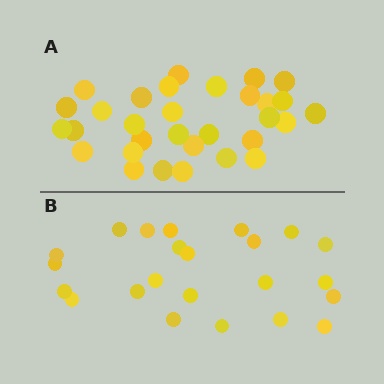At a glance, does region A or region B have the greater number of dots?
Region A (the top region) has more dots.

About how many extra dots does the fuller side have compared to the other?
Region A has roughly 8 or so more dots than region B.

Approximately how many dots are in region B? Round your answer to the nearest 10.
About 20 dots. (The exact count is 23, which rounds to 20.)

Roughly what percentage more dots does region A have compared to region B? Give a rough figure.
About 35% more.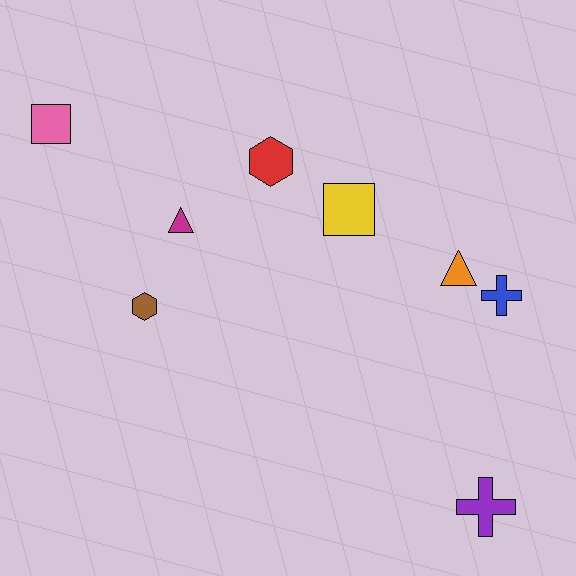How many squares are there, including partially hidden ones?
There are 2 squares.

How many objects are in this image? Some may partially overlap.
There are 8 objects.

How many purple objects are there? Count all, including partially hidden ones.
There is 1 purple object.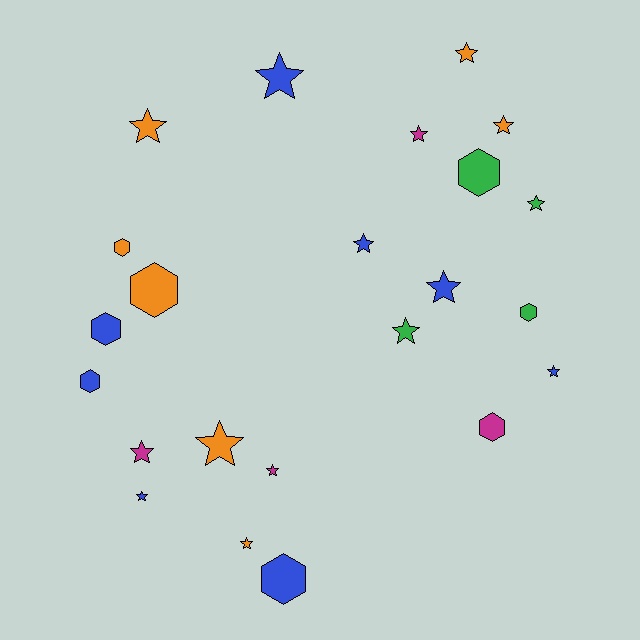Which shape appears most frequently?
Star, with 15 objects.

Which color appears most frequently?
Blue, with 8 objects.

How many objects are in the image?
There are 23 objects.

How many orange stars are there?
There are 5 orange stars.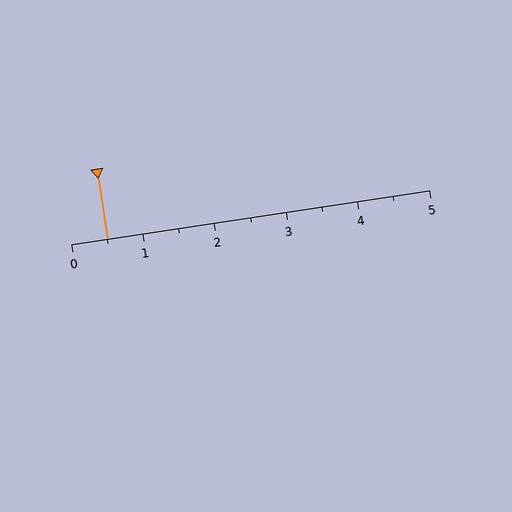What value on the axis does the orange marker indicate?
The marker indicates approximately 0.5.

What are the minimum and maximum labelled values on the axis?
The axis runs from 0 to 5.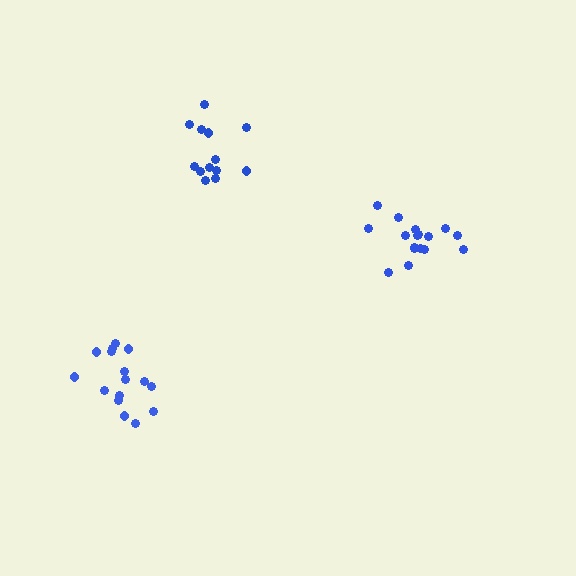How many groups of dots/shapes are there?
There are 3 groups.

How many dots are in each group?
Group 1: 13 dots, Group 2: 17 dots, Group 3: 16 dots (46 total).